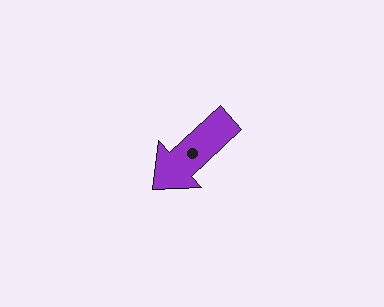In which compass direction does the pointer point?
Southwest.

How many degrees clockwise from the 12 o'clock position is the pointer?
Approximately 227 degrees.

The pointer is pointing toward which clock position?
Roughly 8 o'clock.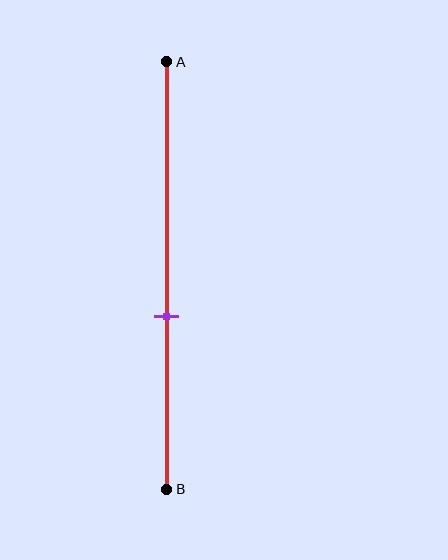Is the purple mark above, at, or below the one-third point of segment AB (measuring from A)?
The purple mark is below the one-third point of segment AB.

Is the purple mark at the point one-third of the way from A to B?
No, the mark is at about 60% from A, not at the 33% one-third point.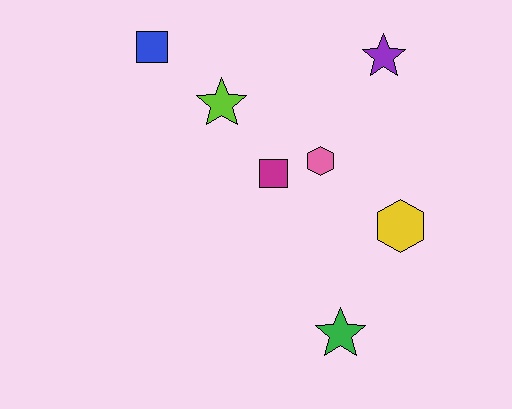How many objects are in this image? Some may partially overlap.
There are 7 objects.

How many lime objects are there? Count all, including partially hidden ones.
There is 1 lime object.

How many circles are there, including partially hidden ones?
There are no circles.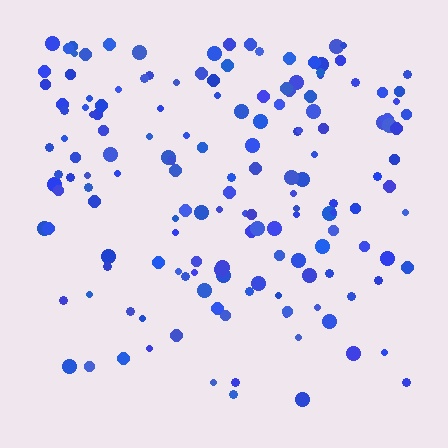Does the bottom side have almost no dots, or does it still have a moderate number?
Still a moderate number, just noticeably fewer than the top.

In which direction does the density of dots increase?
From bottom to top, with the top side densest.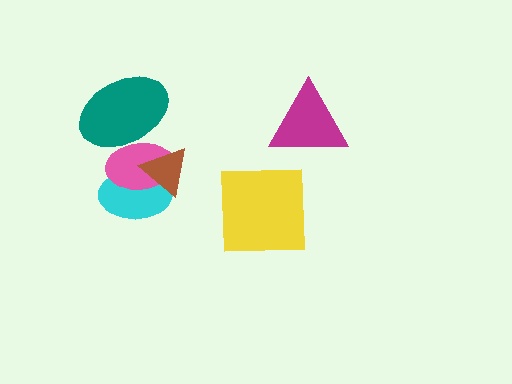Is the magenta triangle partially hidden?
No, no other shape covers it.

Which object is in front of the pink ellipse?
The brown triangle is in front of the pink ellipse.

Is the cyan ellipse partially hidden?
Yes, it is partially covered by another shape.